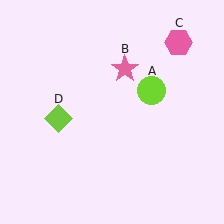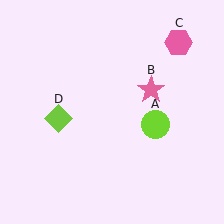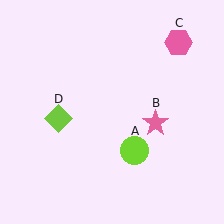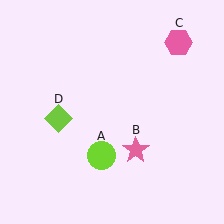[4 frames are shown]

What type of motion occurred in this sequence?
The lime circle (object A), pink star (object B) rotated clockwise around the center of the scene.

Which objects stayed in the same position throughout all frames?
Pink hexagon (object C) and lime diamond (object D) remained stationary.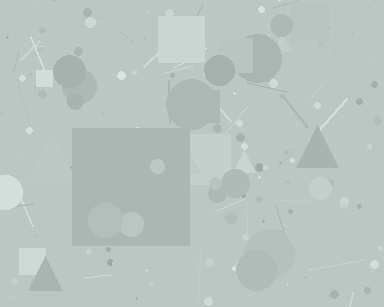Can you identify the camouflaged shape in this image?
The camouflaged shape is a square.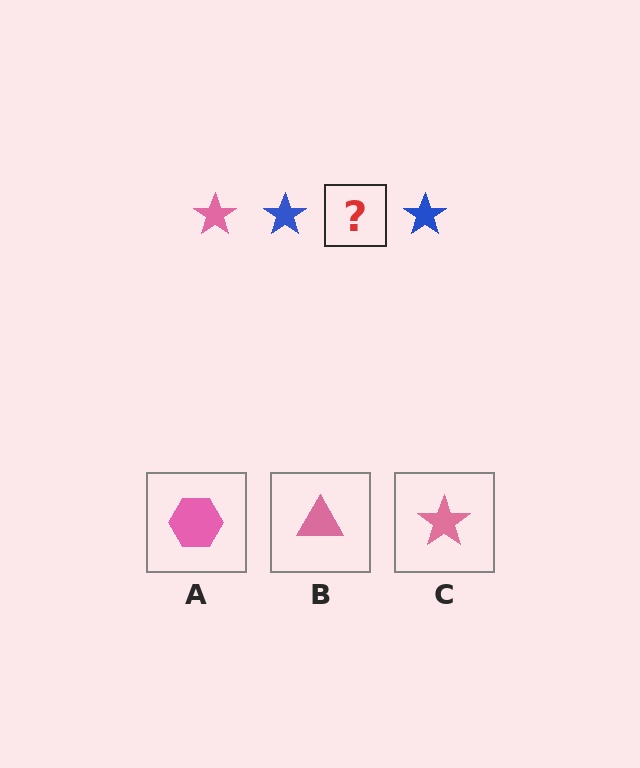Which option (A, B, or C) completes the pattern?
C.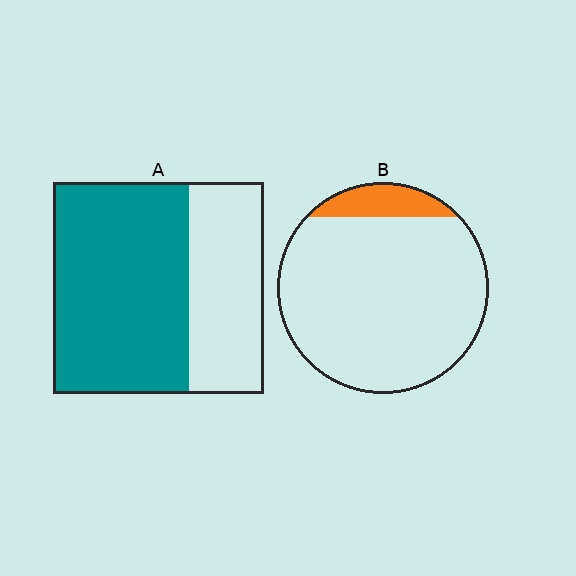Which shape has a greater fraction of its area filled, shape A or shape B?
Shape A.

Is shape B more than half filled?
No.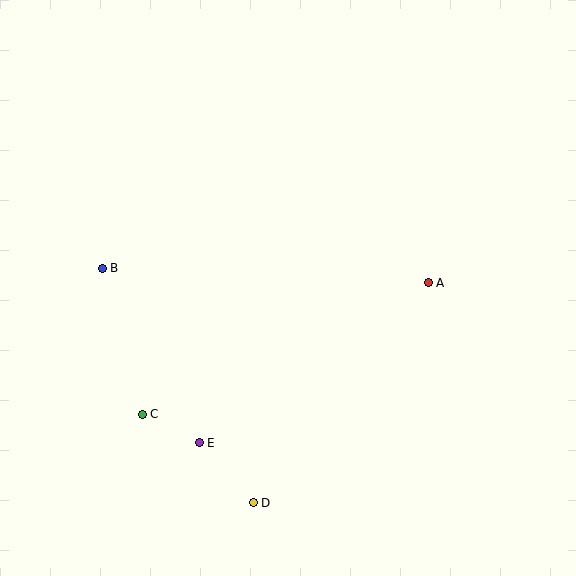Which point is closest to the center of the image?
Point A at (428, 283) is closest to the center.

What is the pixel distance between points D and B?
The distance between D and B is 279 pixels.